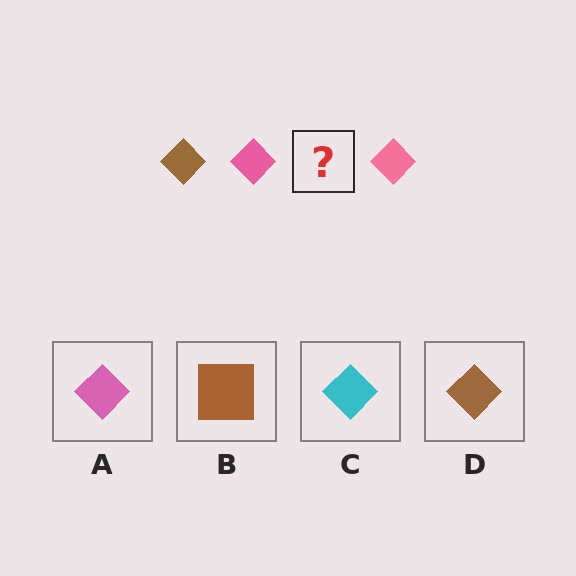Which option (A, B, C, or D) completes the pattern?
D.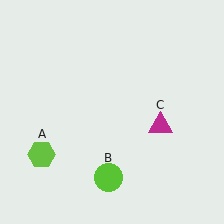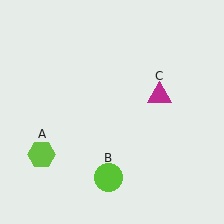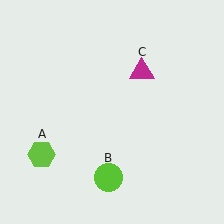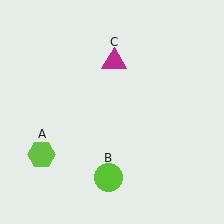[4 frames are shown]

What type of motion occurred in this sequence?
The magenta triangle (object C) rotated counterclockwise around the center of the scene.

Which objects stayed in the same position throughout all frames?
Lime hexagon (object A) and lime circle (object B) remained stationary.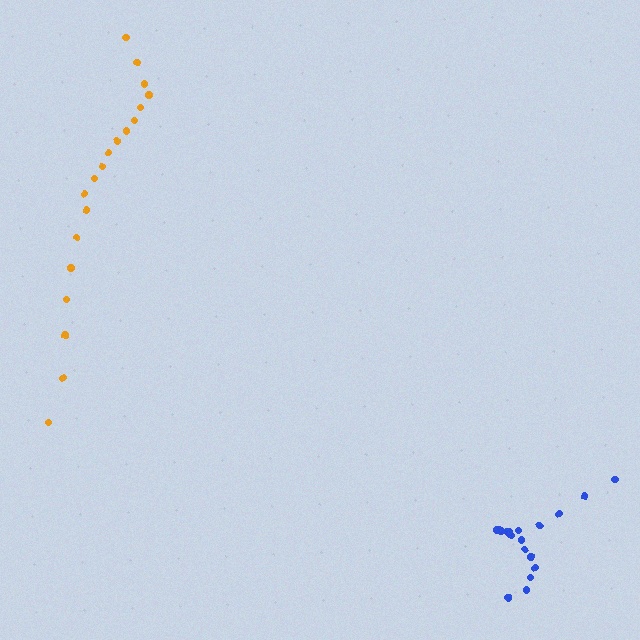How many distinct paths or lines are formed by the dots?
There are 2 distinct paths.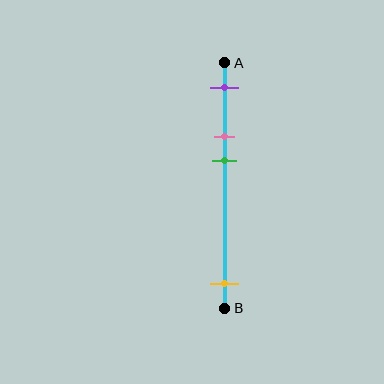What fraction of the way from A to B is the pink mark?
The pink mark is approximately 30% (0.3) of the way from A to B.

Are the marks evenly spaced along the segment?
No, the marks are not evenly spaced.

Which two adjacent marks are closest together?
The pink and green marks are the closest adjacent pair.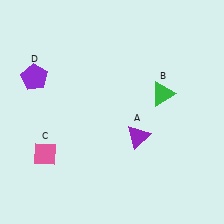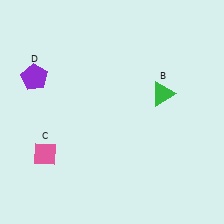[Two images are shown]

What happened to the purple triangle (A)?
The purple triangle (A) was removed in Image 2. It was in the bottom-right area of Image 1.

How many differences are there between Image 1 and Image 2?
There is 1 difference between the two images.